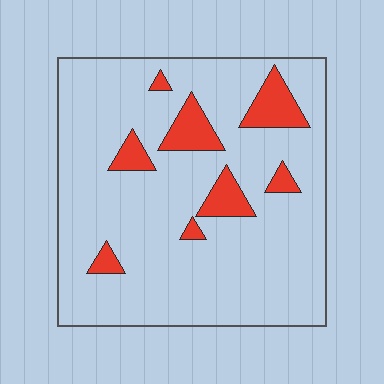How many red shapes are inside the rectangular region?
8.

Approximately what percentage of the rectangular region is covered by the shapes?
Approximately 15%.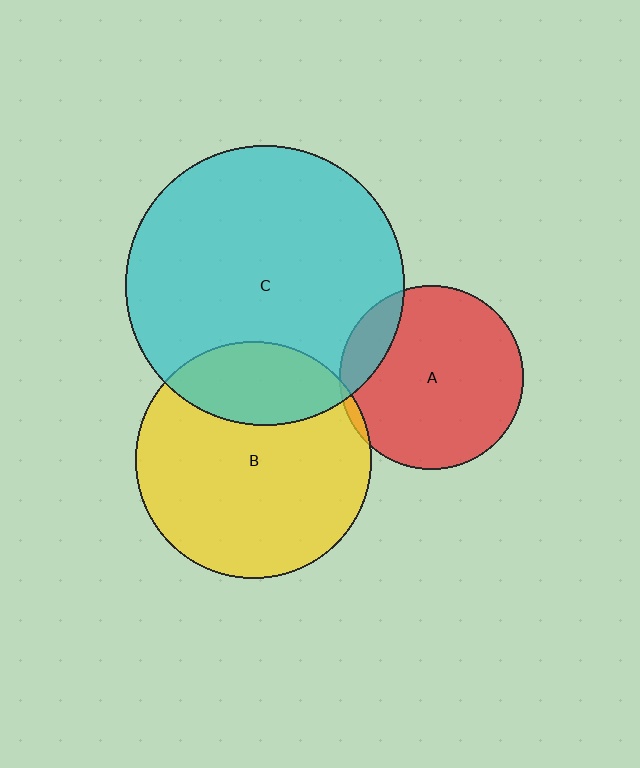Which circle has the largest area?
Circle C (cyan).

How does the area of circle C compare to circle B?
Approximately 1.4 times.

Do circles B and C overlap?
Yes.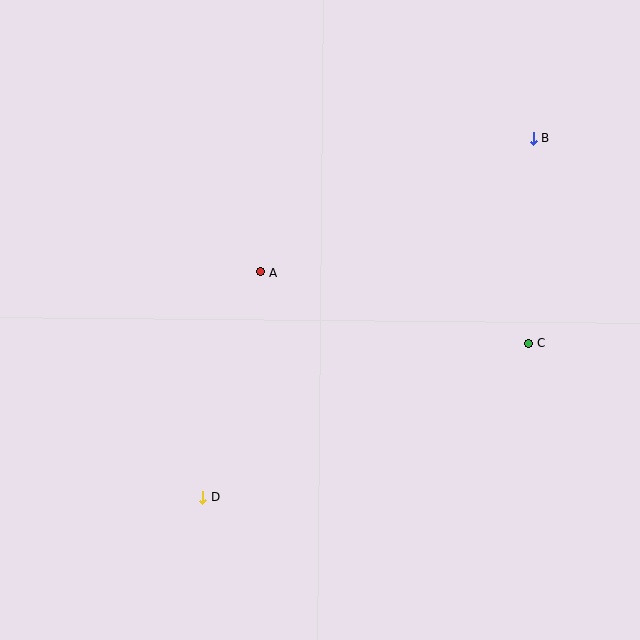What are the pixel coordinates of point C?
Point C is at (528, 343).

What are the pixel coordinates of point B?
Point B is at (533, 138).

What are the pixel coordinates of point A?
Point A is at (261, 272).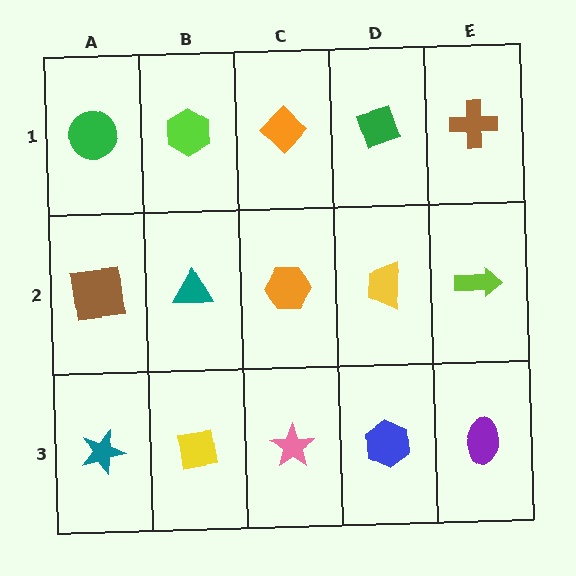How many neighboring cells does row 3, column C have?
3.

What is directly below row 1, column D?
A yellow trapezoid.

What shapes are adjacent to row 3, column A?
A brown square (row 2, column A), a yellow square (row 3, column B).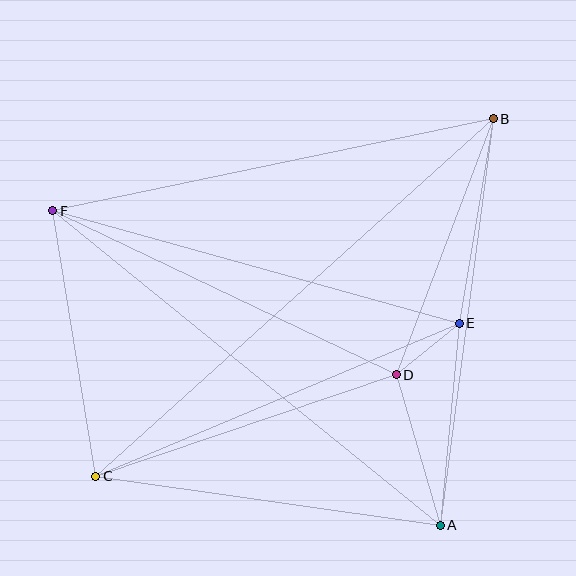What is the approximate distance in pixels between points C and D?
The distance between C and D is approximately 317 pixels.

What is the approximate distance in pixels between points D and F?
The distance between D and F is approximately 381 pixels.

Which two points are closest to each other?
Points D and E are closest to each other.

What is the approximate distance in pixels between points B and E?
The distance between B and E is approximately 207 pixels.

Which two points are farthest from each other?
Points B and C are farthest from each other.